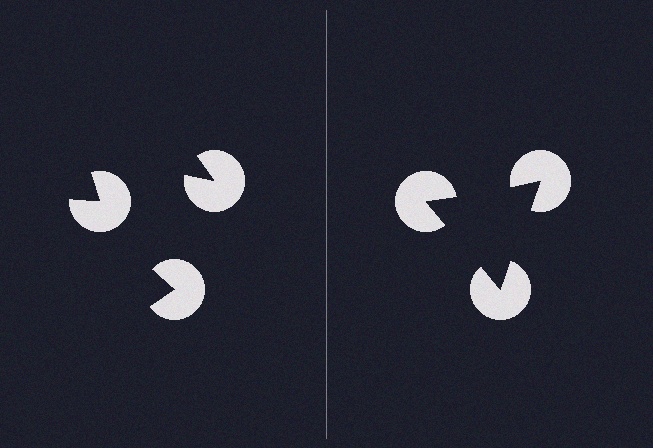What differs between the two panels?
The pac-man discs are positioned identically on both sides; only the wedge orientations differ. On the right they align to a triangle; on the left they are misaligned.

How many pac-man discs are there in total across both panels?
6 — 3 on each side.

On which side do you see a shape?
An illusory triangle appears on the right side. On the left side the wedge cuts are rotated, so no coherent shape forms.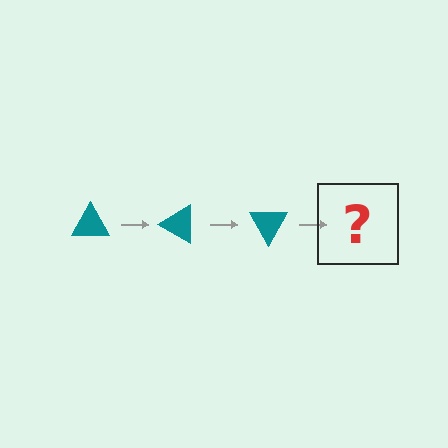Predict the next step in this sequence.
The next step is a teal triangle rotated 90 degrees.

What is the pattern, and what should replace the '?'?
The pattern is that the triangle rotates 30 degrees each step. The '?' should be a teal triangle rotated 90 degrees.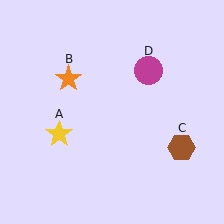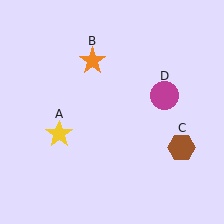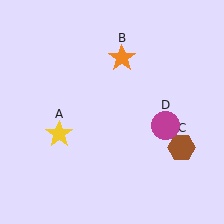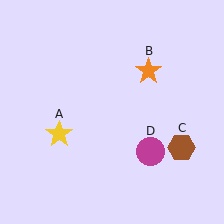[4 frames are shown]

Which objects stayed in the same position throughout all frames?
Yellow star (object A) and brown hexagon (object C) remained stationary.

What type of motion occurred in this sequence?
The orange star (object B), magenta circle (object D) rotated clockwise around the center of the scene.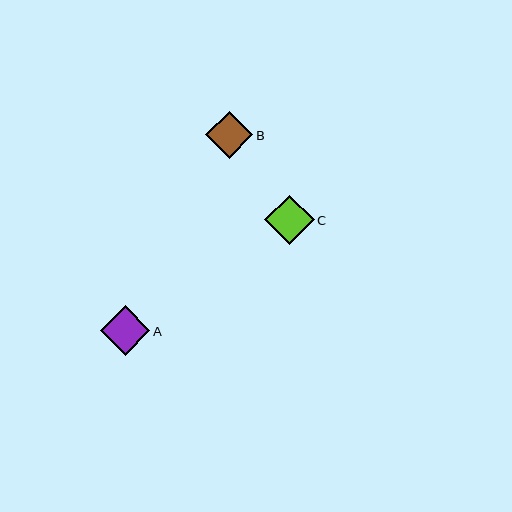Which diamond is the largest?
Diamond C is the largest with a size of approximately 50 pixels.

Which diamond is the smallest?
Diamond B is the smallest with a size of approximately 48 pixels.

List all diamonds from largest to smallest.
From largest to smallest: C, A, B.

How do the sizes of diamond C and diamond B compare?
Diamond C and diamond B are approximately the same size.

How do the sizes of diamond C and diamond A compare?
Diamond C and diamond A are approximately the same size.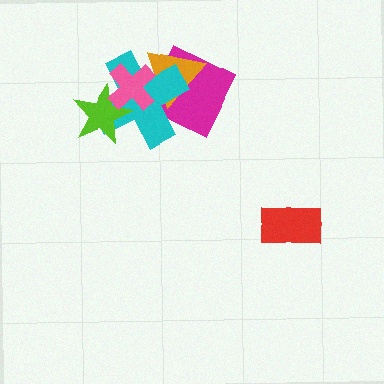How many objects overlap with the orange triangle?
3 objects overlap with the orange triangle.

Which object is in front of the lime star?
The pink cross is in front of the lime star.